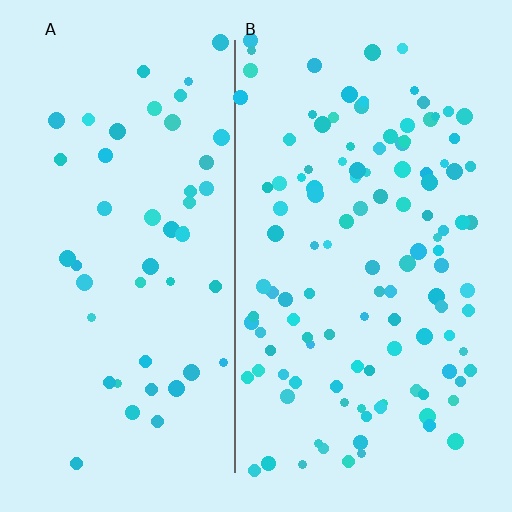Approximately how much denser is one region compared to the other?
Approximately 2.4× — region B over region A.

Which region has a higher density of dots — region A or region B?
B (the right).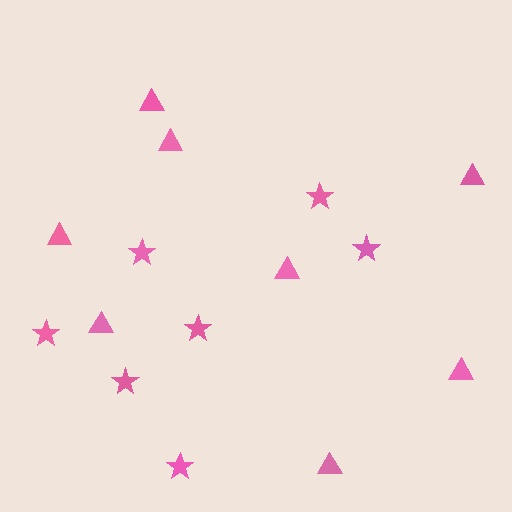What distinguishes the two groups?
There are 2 groups: one group of triangles (8) and one group of stars (7).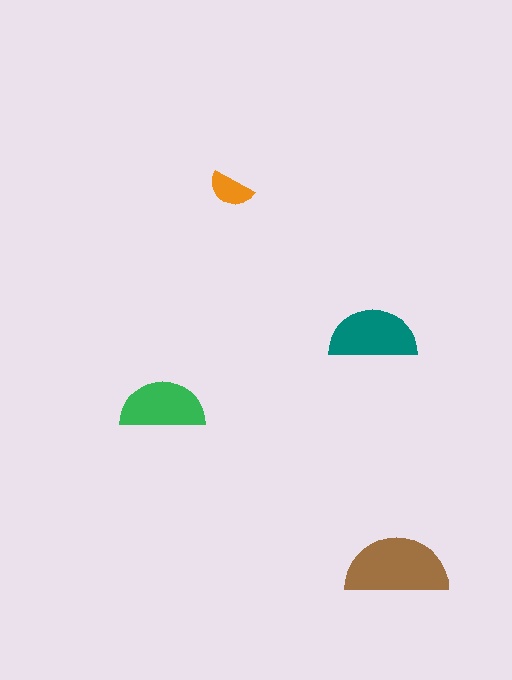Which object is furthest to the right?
The brown semicircle is rightmost.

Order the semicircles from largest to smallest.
the brown one, the teal one, the green one, the orange one.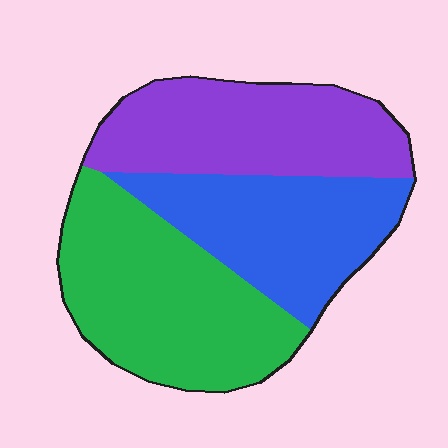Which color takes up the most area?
Green, at roughly 40%.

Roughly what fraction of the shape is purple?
Purple takes up about one third (1/3) of the shape.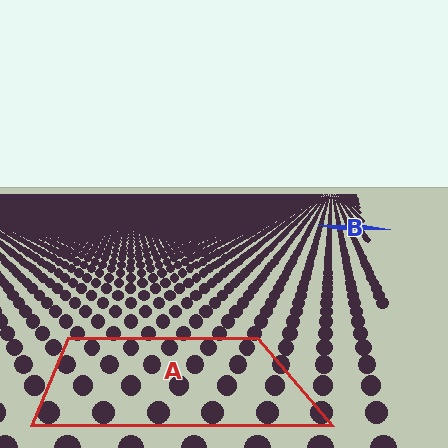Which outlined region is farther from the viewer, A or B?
Region B is farther from the viewer — the texture elements inside it appear smaller and more densely packed.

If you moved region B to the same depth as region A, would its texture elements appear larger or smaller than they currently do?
They would appear larger. At a closer depth, the same texture elements are projected at a bigger on-screen size.